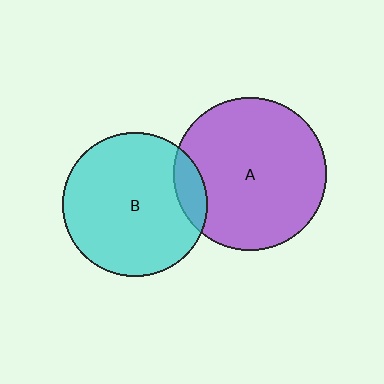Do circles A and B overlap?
Yes.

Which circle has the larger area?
Circle A (purple).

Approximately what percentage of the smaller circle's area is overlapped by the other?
Approximately 10%.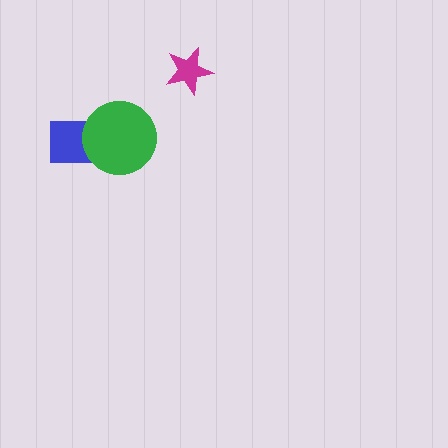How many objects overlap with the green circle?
1 object overlaps with the green circle.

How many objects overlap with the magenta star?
0 objects overlap with the magenta star.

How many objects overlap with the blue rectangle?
1 object overlaps with the blue rectangle.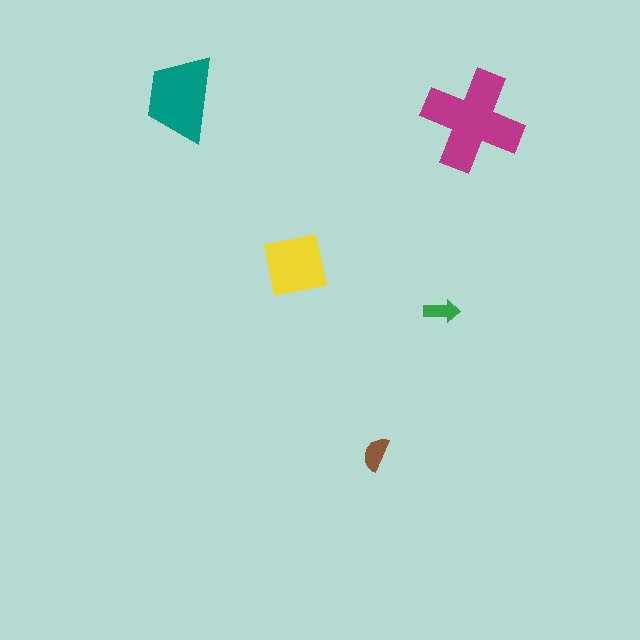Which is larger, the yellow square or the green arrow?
The yellow square.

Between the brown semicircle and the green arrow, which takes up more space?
The brown semicircle.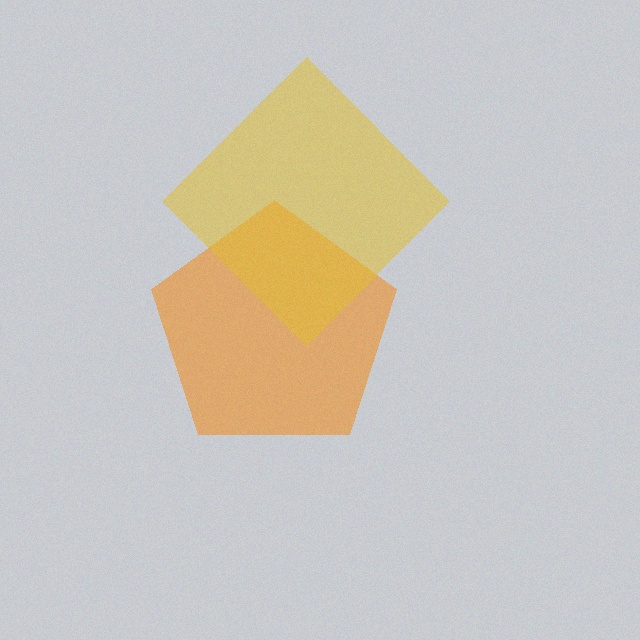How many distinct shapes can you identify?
There are 2 distinct shapes: an orange pentagon, a yellow diamond.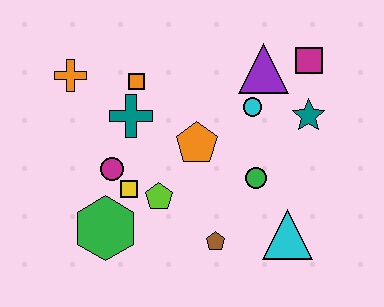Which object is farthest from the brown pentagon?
The orange cross is farthest from the brown pentagon.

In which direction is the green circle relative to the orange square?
The green circle is to the right of the orange square.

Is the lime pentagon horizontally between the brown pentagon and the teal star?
No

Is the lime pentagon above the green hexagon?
Yes